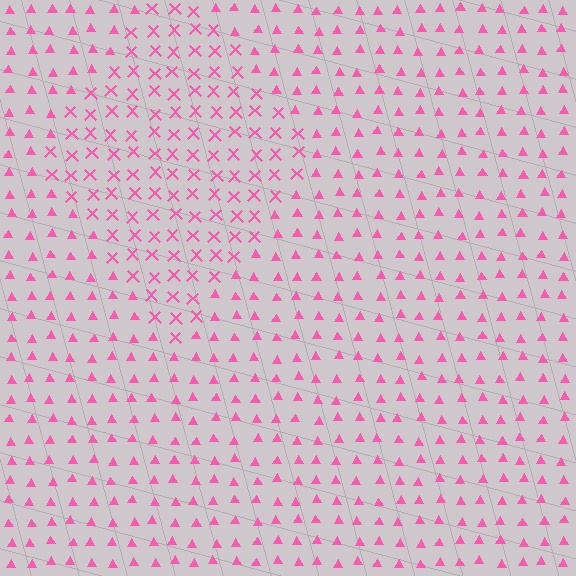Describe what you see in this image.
The image is filled with small pink elements arranged in a uniform grid. A diamond-shaped region contains X marks, while the surrounding area contains triangles. The boundary is defined purely by the change in element shape.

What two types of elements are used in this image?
The image uses X marks inside the diamond region and triangles outside it.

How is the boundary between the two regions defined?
The boundary is defined by a change in element shape: X marks inside vs. triangles outside. All elements share the same color and spacing.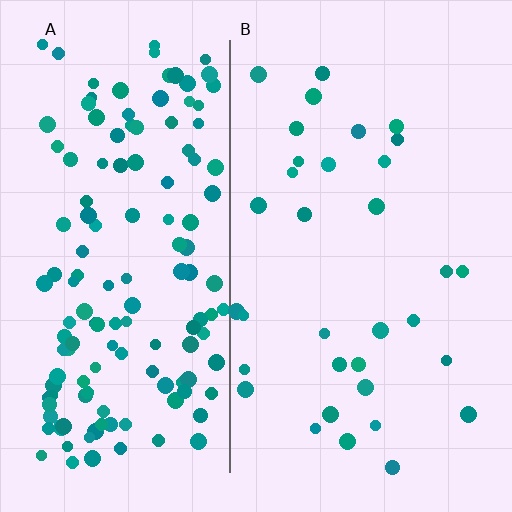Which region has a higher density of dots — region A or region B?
A (the left).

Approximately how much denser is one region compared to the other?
Approximately 4.3× — region A over region B.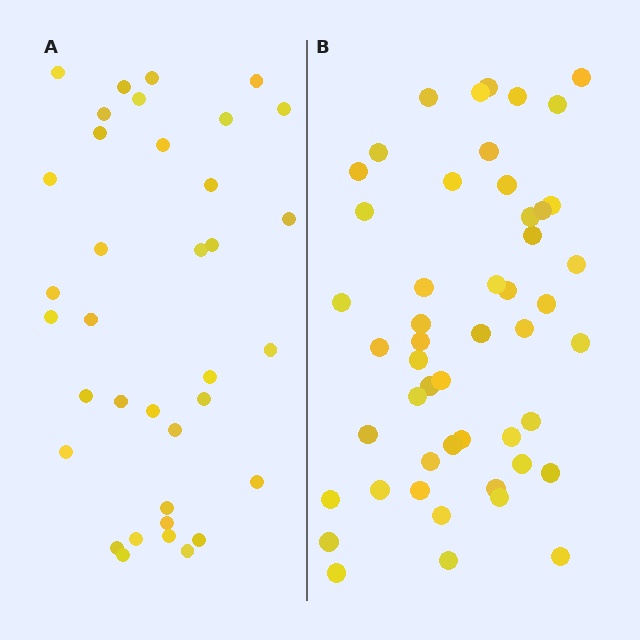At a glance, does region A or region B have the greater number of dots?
Region B (the right region) has more dots.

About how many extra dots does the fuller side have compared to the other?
Region B has approximately 15 more dots than region A.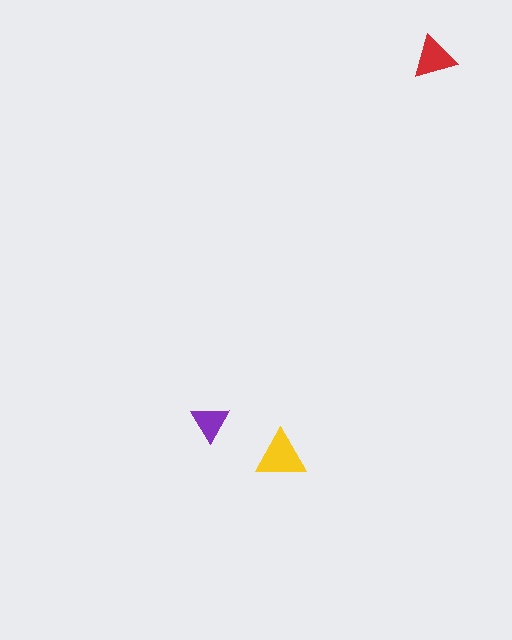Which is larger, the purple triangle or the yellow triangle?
The yellow one.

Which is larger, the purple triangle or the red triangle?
The red one.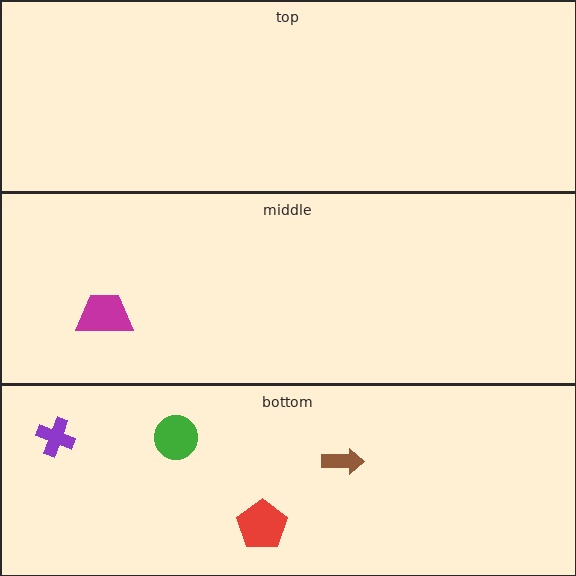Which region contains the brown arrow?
The bottom region.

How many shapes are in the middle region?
1.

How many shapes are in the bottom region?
4.